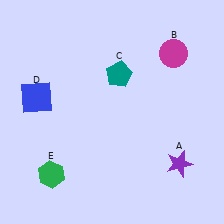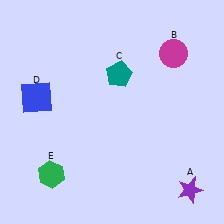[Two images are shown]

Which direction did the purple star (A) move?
The purple star (A) moved down.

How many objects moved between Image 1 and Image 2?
1 object moved between the two images.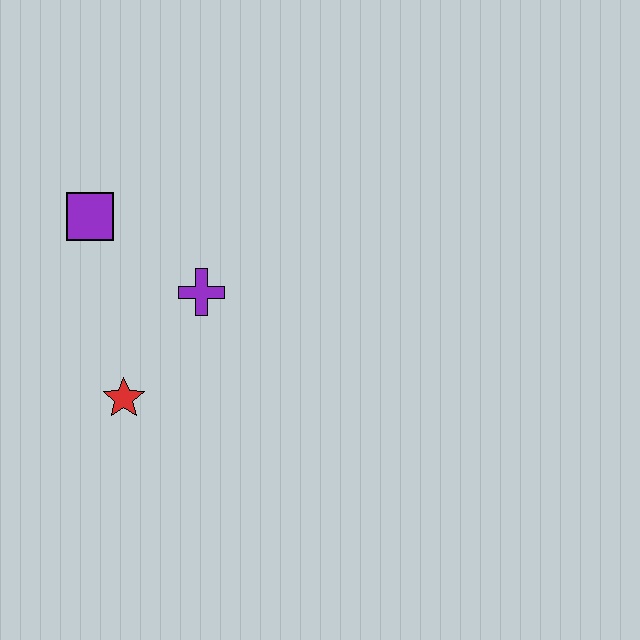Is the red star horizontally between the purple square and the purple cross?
Yes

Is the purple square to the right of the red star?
No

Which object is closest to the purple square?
The purple cross is closest to the purple square.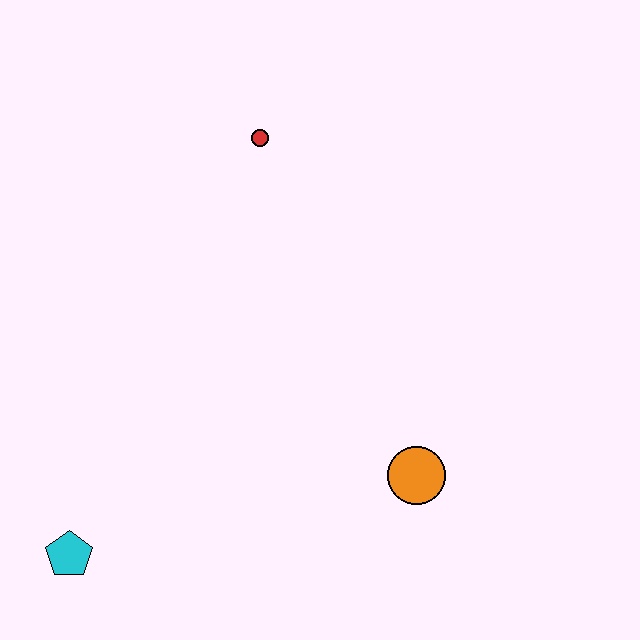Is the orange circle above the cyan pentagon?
Yes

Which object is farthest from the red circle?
The cyan pentagon is farthest from the red circle.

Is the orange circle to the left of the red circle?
No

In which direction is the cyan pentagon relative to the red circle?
The cyan pentagon is below the red circle.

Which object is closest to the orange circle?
The cyan pentagon is closest to the orange circle.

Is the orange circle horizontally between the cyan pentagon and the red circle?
No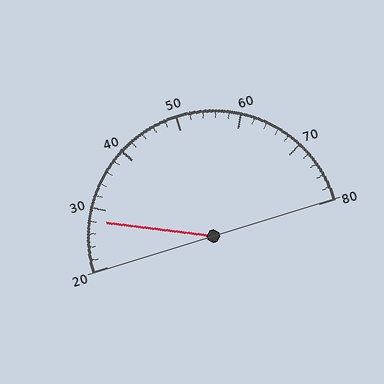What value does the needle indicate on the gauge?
The needle indicates approximately 28.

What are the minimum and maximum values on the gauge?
The gauge ranges from 20 to 80.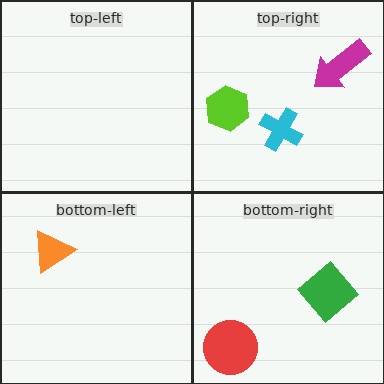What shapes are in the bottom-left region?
The orange triangle.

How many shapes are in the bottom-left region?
1.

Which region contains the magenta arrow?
The top-right region.